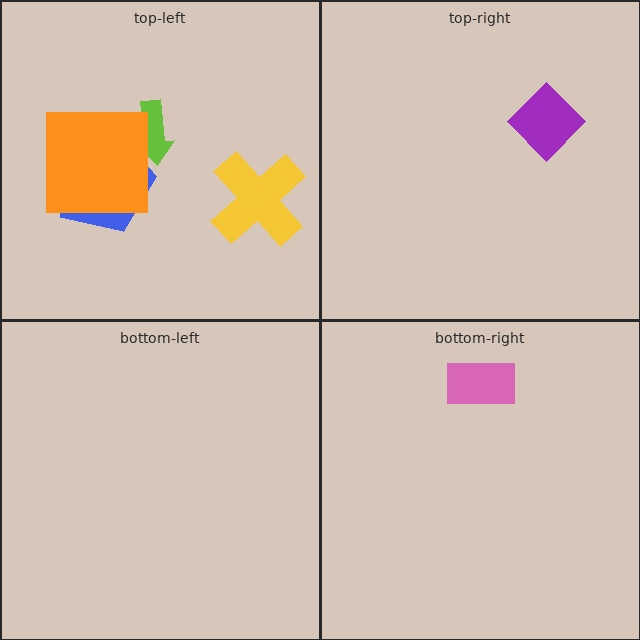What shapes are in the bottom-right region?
The pink rectangle.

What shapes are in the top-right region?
The purple diamond.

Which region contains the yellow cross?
The top-left region.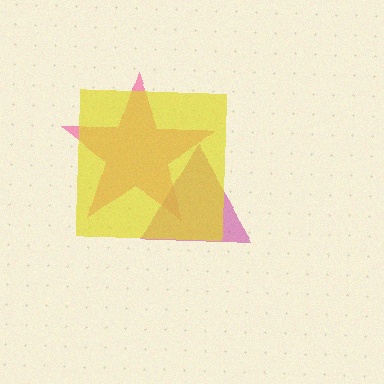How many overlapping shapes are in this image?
There are 3 overlapping shapes in the image.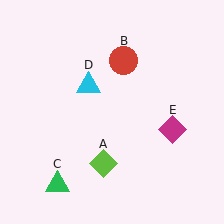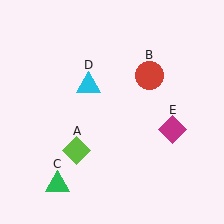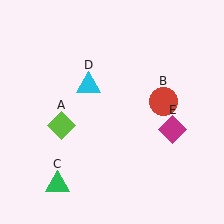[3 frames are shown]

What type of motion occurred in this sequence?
The lime diamond (object A), red circle (object B) rotated clockwise around the center of the scene.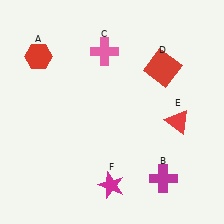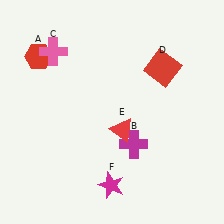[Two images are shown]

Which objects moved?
The objects that moved are: the magenta cross (B), the pink cross (C), the red triangle (E).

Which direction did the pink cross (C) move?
The pink cross (C) moved left.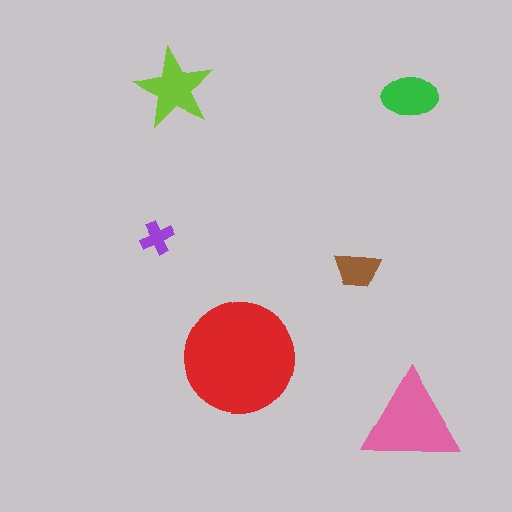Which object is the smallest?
The purple cross.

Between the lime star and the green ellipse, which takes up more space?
The lime star.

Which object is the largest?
The red circle.